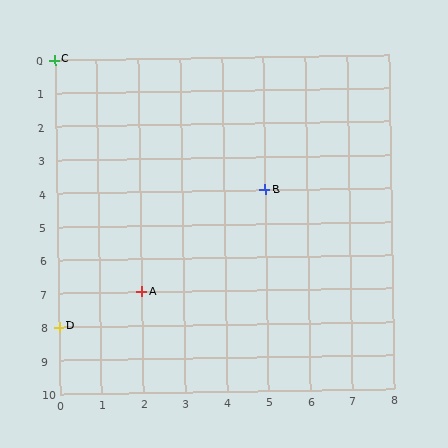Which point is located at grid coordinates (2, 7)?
Point A is at (2, 7).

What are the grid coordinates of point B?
Point B is at grid coordinates (5, 4).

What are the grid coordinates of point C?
Point C is at grid coordinates (0, 0).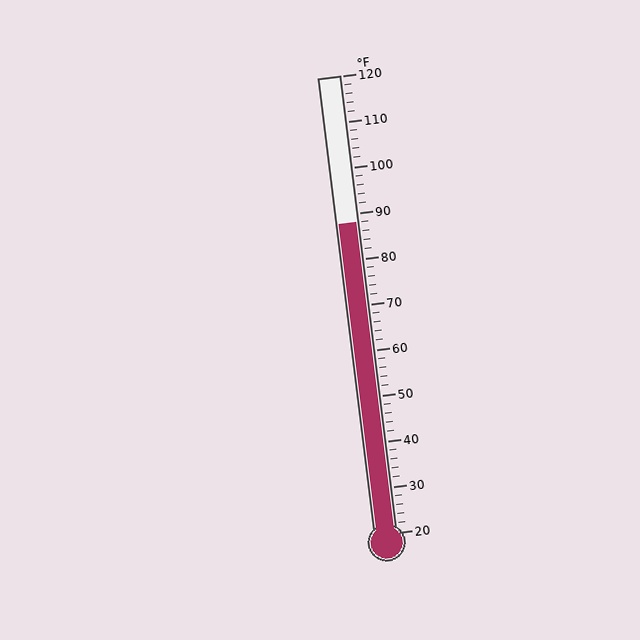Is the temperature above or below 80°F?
The temperature is above 80°F.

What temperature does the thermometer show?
The thermometer shows approximately 88°F.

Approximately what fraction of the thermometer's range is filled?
The thermometer is filled to approximately 70% of its range.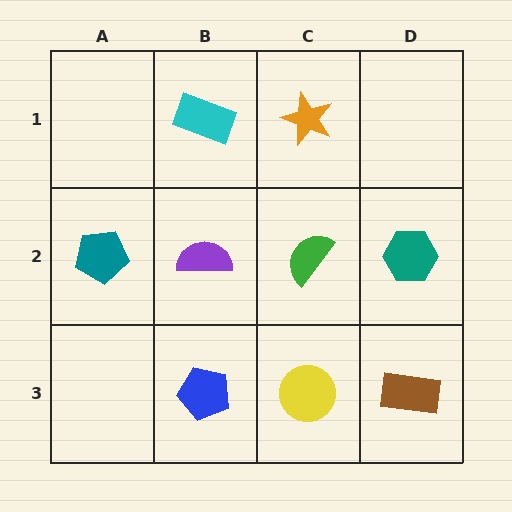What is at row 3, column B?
A blue pentagon.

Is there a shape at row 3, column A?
No, that cell is empty.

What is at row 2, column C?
A green semicircle.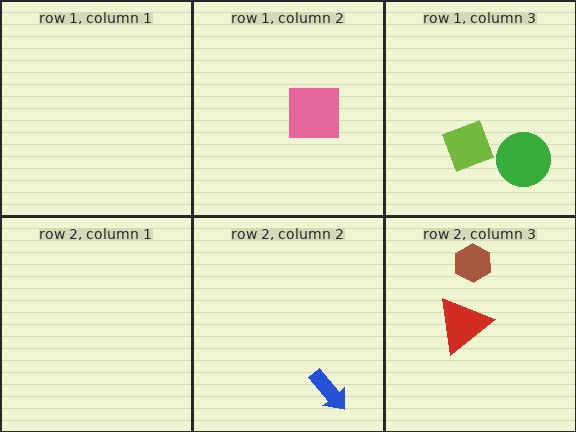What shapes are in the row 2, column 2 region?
The blue arrow.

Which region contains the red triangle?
The row 2, column 3 region.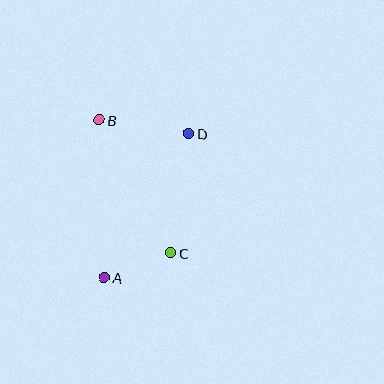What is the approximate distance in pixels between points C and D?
The distance between C and D is approximately 120 pixels.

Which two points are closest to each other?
Points A and C are closest to each other.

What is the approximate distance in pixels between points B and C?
The distance between B and C is approximately 151 pixels.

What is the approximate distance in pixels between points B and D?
The distance between B and D is approximately 90 pixels.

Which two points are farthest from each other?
Points A and D are farthest from each other.